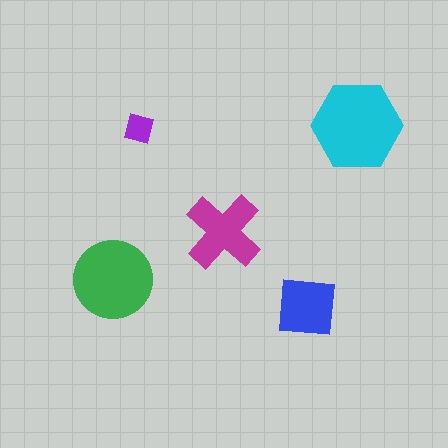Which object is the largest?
The cyan hexagon.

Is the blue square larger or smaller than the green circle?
Smaller.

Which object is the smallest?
The purple square.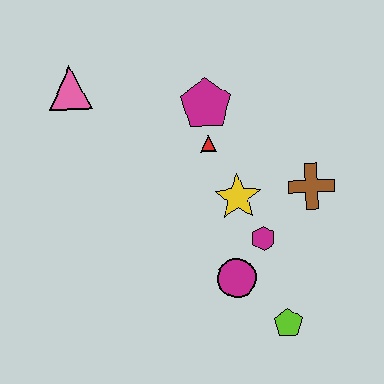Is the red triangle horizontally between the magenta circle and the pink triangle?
Yes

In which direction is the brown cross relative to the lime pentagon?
The brown cross is above the lime pentagon.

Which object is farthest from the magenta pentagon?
The lime pentagon is farthest from the magenta pentagon.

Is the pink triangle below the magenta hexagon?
No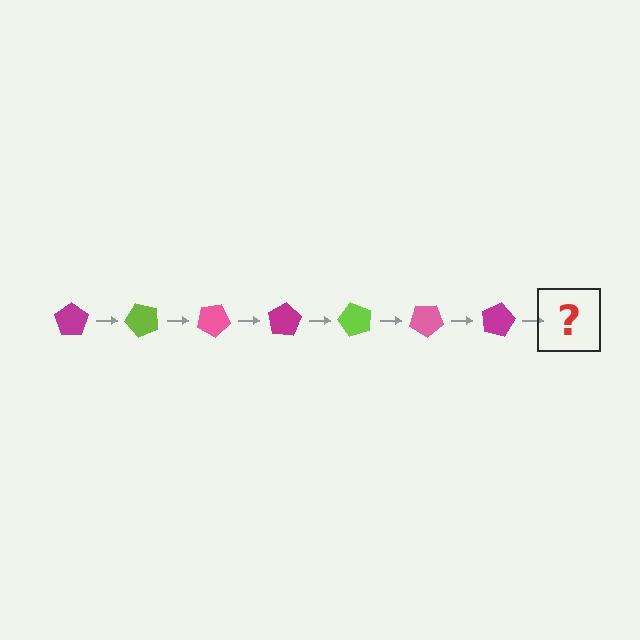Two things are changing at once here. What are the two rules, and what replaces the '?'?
The two rules are that it rotates 50 degrees each step and the color cycles through magenta, lime, and pink. The '?' should be a lime pentagon, rotated 350 degrees from the start.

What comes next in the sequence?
The next element should be a lime pentagon, rotated 350 degrees from the start.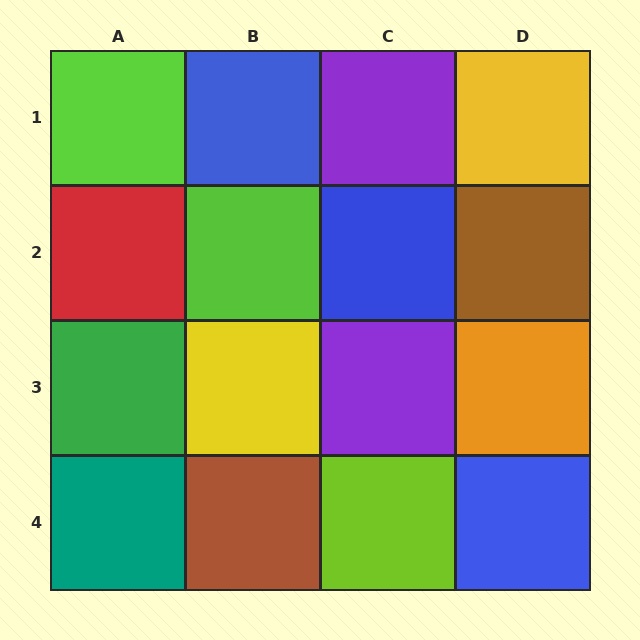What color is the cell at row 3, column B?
Yellow.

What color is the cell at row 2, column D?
Brown.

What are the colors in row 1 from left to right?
Lime, blue, purple, yellow.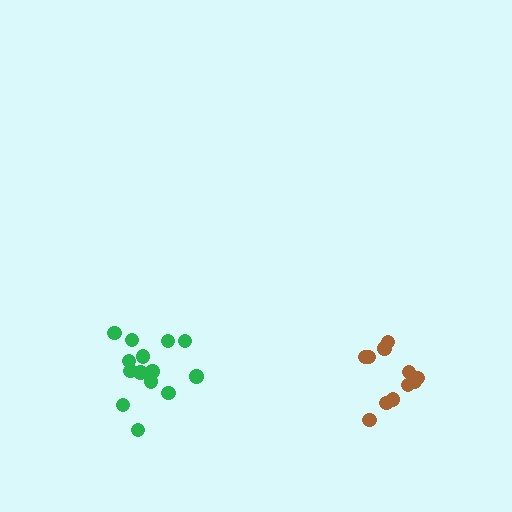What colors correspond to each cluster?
The clusters are colored: green, brown.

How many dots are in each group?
Group 1: 14 dots, Group 2: 11 dots (25 total).